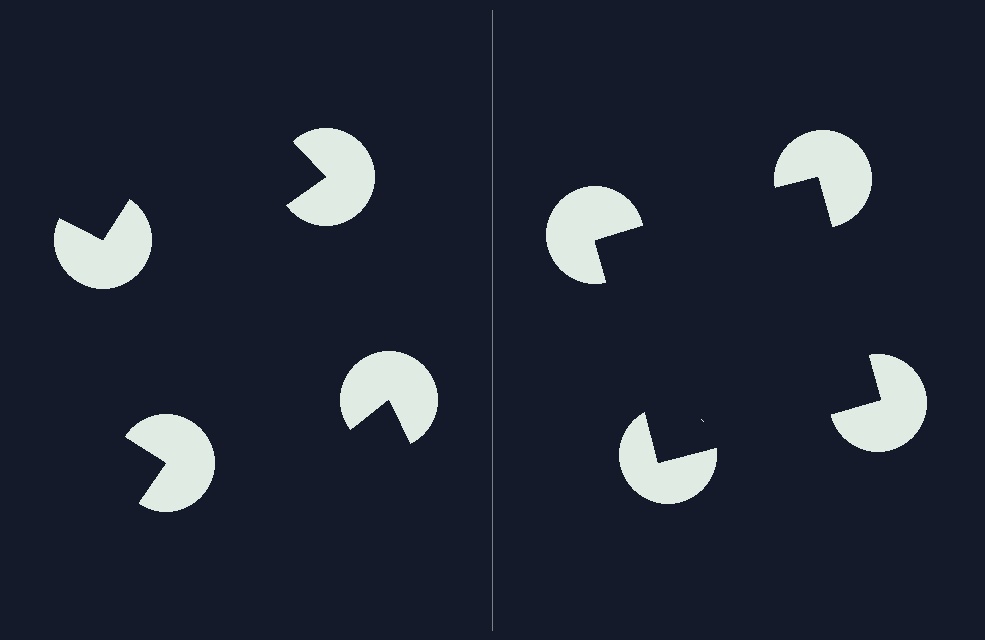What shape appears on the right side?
An illusory square.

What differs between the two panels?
The pac-man discs are positioned identically on both sides; only the wedge orientations differ. On the right they align to a square; on the left they are misaligned.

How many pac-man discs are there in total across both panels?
8 — 4 on each side.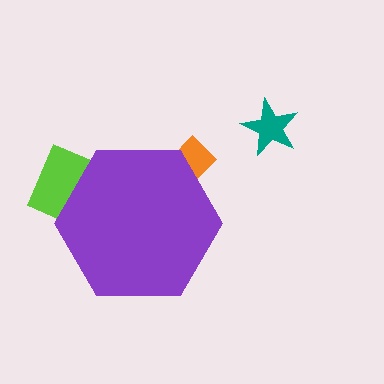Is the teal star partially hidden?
No, the teal star is fully visible.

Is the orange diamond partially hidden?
Yes, the orange diamond is partially hidden behind the purple hexagon.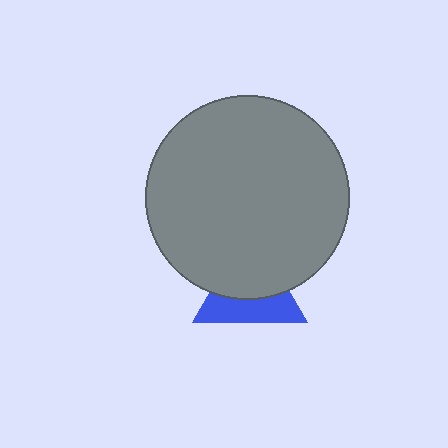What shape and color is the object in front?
The object in front is a gray circle.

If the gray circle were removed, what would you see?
You would see the complete blue triangle.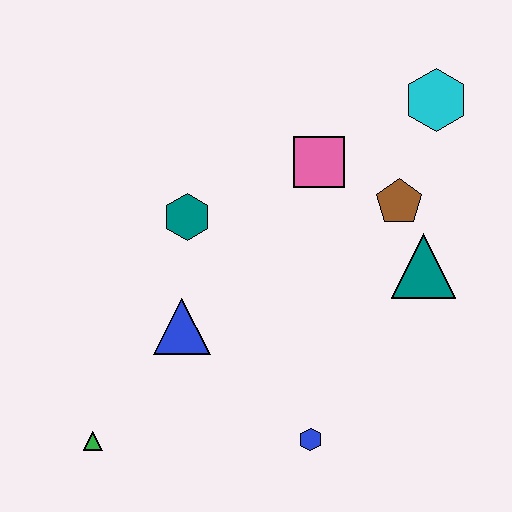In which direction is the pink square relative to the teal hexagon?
The pink square is to the right of the teal hexagon.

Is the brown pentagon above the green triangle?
Yes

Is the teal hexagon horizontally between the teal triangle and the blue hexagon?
No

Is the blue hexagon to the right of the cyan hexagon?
No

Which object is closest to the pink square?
The brown pentagon is closest to the pink square.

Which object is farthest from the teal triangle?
The green triangle is farthest from the teal triangle.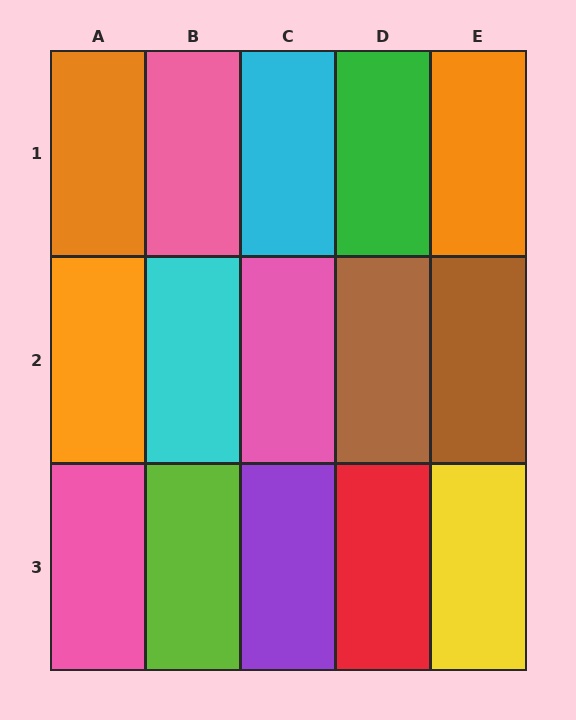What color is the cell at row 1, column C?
Cyan.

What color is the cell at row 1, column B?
Pink.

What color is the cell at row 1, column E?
Orange.